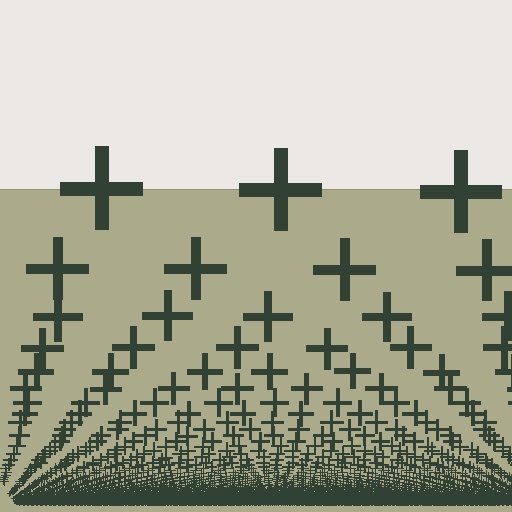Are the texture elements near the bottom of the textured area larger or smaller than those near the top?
Smaller. The gradient is inverted — elements near the bottom are smaller and denser.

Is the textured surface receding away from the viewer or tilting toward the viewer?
The surface appears to tilt toward the viewer. Texture elements get larger and sparser toward the top.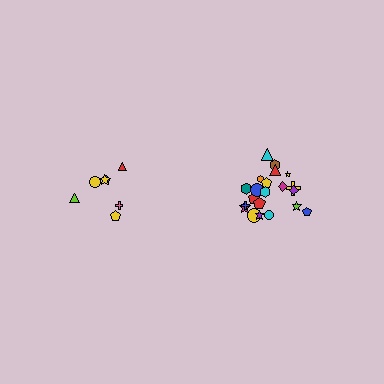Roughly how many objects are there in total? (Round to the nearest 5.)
Roughly 30 objects in total.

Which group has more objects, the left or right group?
The right group.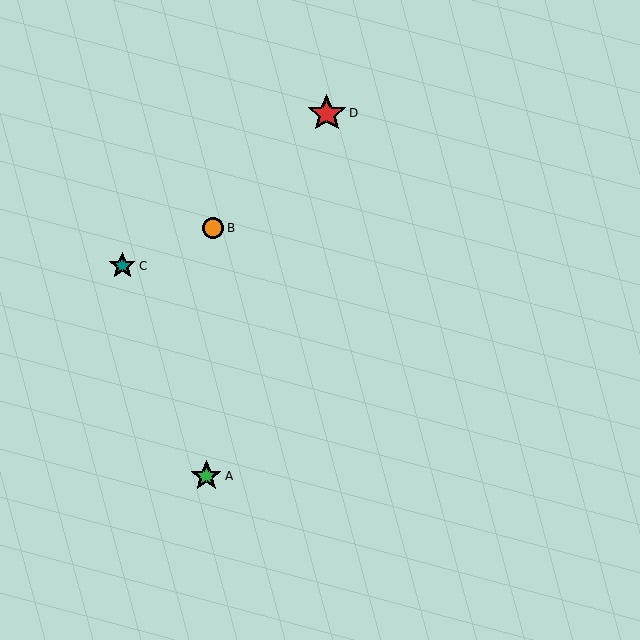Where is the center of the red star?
The center of the red star is at (327, 113).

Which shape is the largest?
The red star (labeled D) is the largest.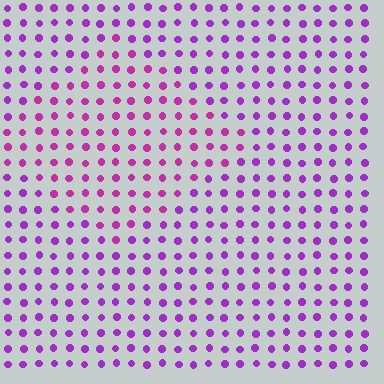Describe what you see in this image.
The image is filled with small purple elements in a uniform arrangement. A diamond-shaped region is visible where the elements are tinted to a slightly different hue, forming a subtle color boundary.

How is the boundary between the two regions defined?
The boundary is defined purely by a slight shift in hue (about 26 degrees). Spacing, size, and orientation are identical on both sides.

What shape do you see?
I see a diamond.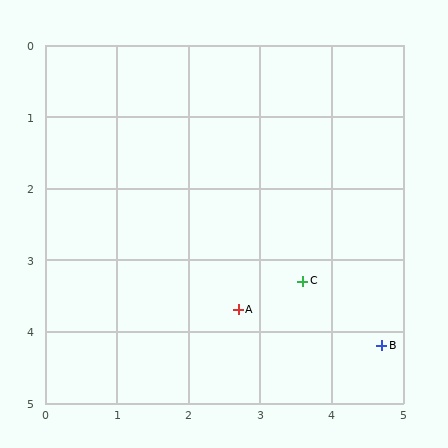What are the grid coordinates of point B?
Point B is at approximately (4.7, 4.2).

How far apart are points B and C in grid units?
Points B and C are about 1.4 grid units apart.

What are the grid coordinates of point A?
Point A is at approximately (2.7, 3.7).